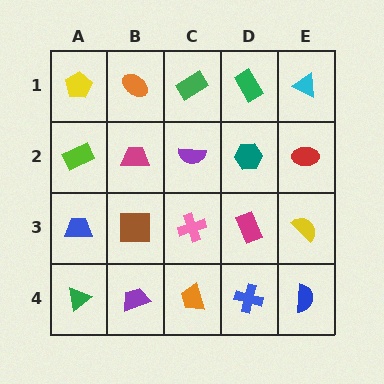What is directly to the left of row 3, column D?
A pink cross.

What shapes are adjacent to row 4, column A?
A blue trapezoid (row 3, column A), a purple trapezoid (row 4, column B).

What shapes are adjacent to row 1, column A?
A lime rectangle (row 2, column A), an orange ellipse (row 1, column B).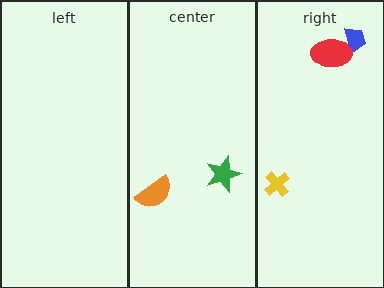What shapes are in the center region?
The orange semicircle, the green star.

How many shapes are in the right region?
3.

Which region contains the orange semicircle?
The center region.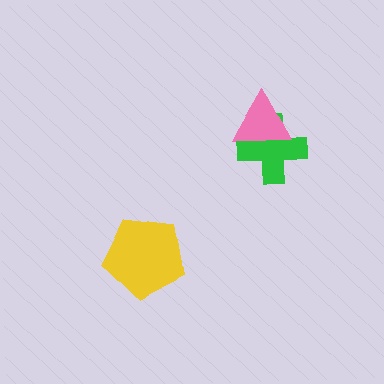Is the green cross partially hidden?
Yes, it is partially covered by another shape.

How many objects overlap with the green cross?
1 object overlaps with the green cross.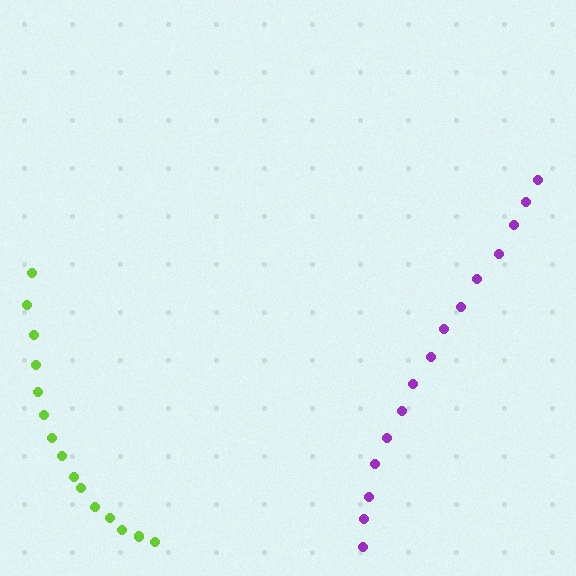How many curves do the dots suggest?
There are 2 distinct paths.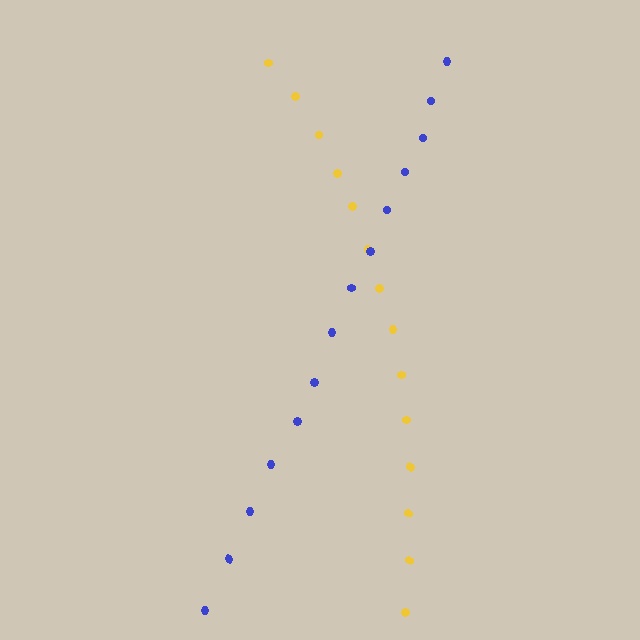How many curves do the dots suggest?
There are 2 distinct paths.